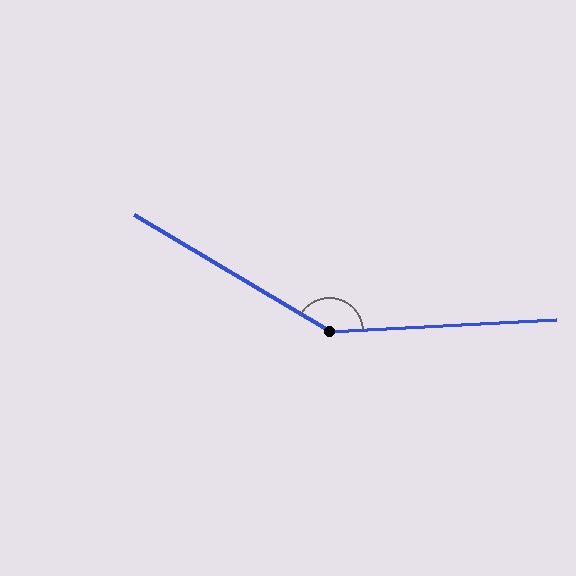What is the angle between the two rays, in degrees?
Approximately 146 degrees.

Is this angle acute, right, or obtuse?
It is obtuse.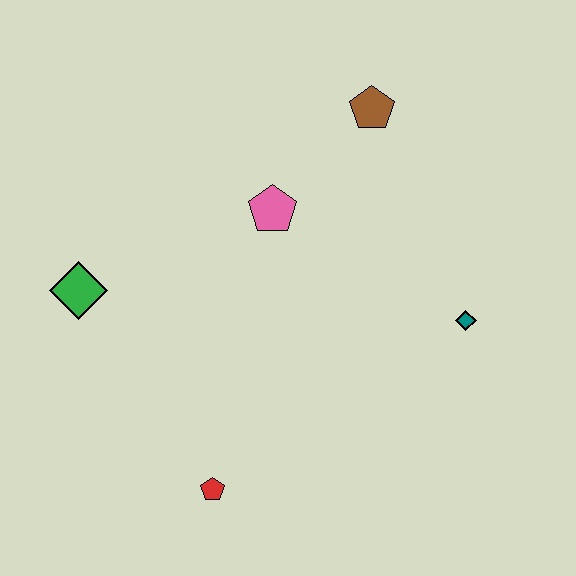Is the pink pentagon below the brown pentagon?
Yes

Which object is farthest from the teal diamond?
The green diamond is farthest from the teal diamond.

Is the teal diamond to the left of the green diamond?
No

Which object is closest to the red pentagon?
The green diamond is closest to the red pentagon.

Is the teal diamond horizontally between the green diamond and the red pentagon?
No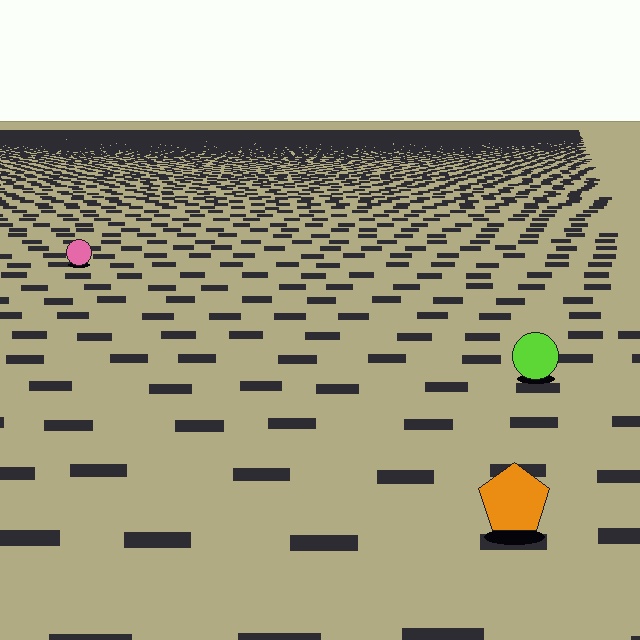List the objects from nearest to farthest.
From nearest to farthest: the orange pentagon, the lime circle, the pink circle.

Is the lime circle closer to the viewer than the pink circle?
Yes. The lime circle is closer — you can tell from the texture gradient: the ground texture is coarser near it.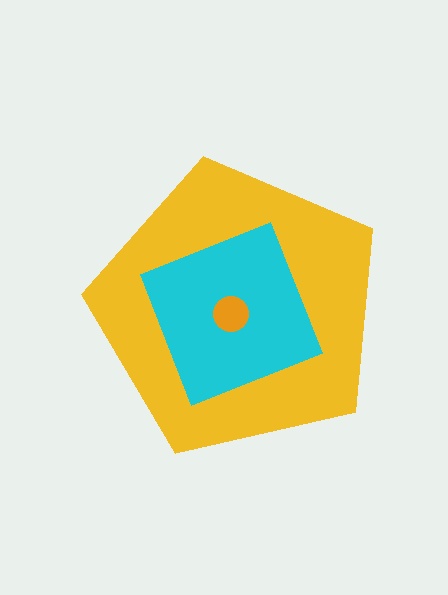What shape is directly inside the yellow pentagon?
The cyan square.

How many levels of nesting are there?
3.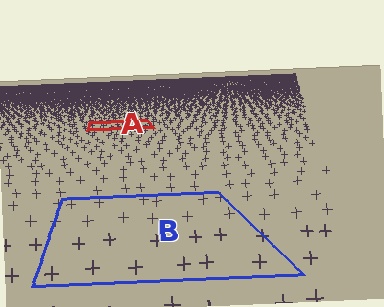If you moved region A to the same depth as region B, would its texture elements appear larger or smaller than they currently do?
They would appear larger. At a closer depth, the same texture elements are projected at a bigger on-screen size.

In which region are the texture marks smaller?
The texture marks are smaller in region A, because it is farther away.